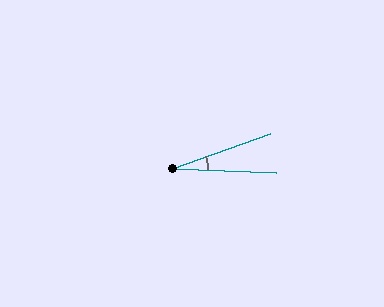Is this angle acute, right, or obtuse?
It is acute.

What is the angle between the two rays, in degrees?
Approximately 22 degrees.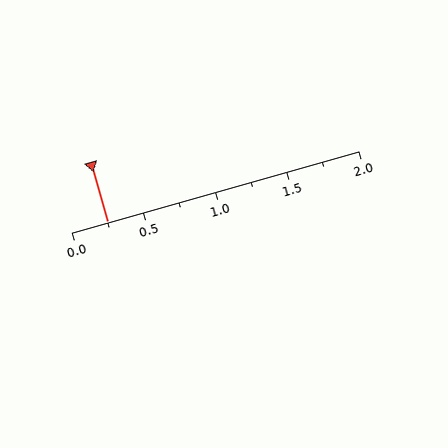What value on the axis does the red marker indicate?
The marker indicates approximately 0.25.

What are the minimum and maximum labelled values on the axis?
The axis runs from 0.0 to 2.0.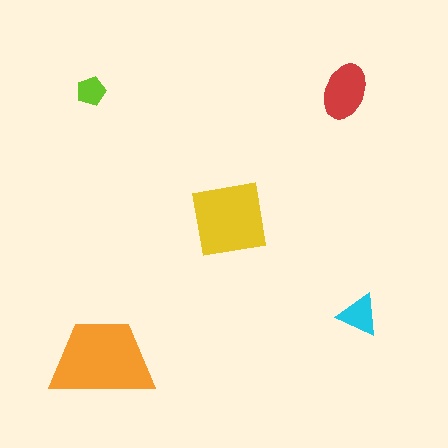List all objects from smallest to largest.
The lime pentagon, the cyan triangle, the red ellipse, the yellow square, the orange trapezoid.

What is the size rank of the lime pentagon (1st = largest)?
5th.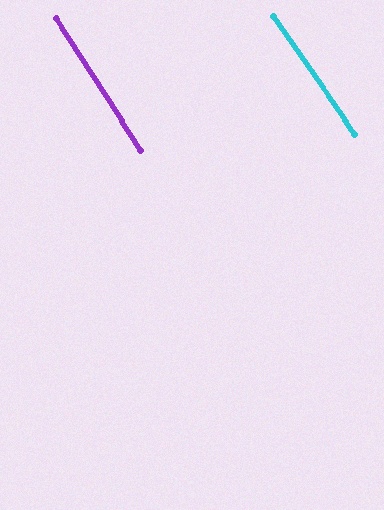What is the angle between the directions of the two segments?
Approximately 2 degrees.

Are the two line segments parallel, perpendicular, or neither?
Parallel — their directions differ by only 1.7°.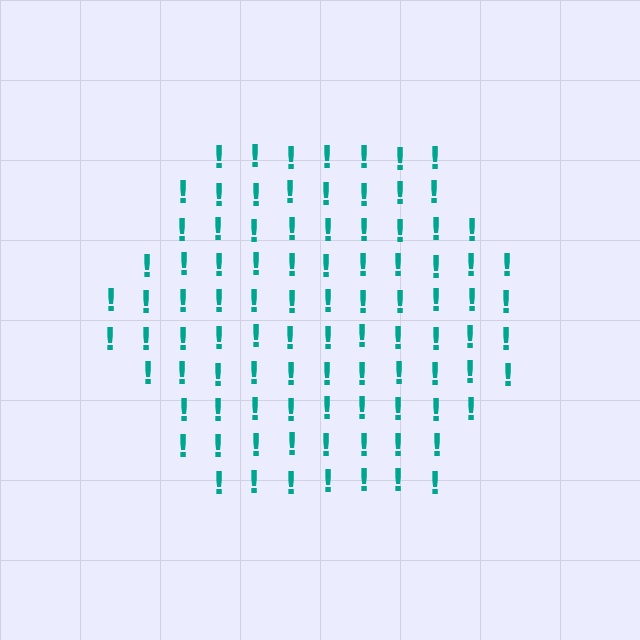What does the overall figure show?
The overall figure shows a hexagon.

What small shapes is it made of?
It is made of small exclamation marks.